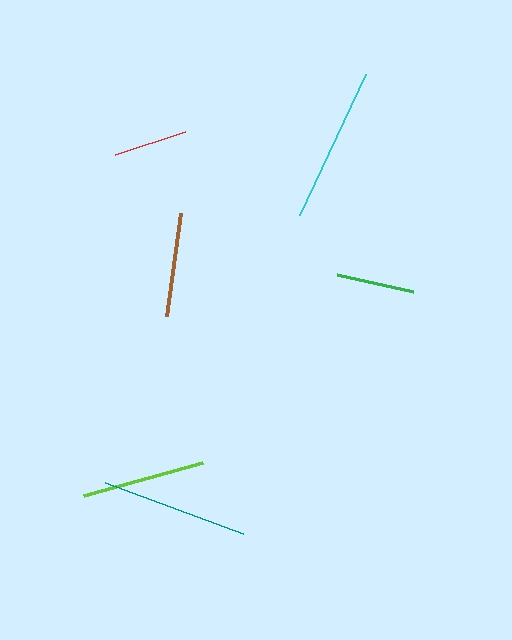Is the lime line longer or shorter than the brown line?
The lime line is longer than the brown line.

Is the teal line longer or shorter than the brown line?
The teal line is longer than the brown line.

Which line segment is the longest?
The cyan line is the longest at approximately 156 pixels.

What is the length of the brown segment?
The brown segment is approximately 104 pixels long.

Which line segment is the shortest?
The red line is the shortest at approximately 74 pixels.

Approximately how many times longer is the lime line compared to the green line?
The lime line is approximately 1.6 times the length of the green line.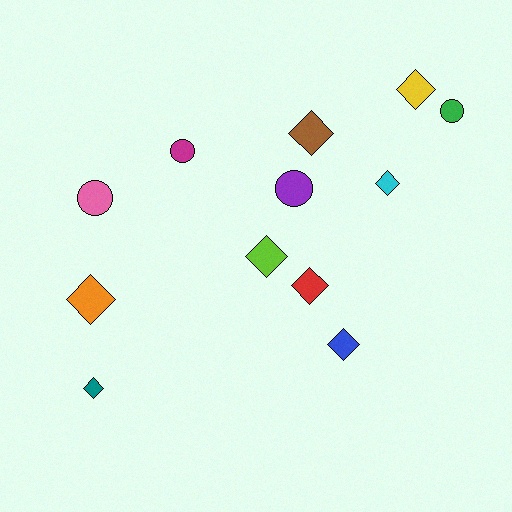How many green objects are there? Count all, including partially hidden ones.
There is 1 green object.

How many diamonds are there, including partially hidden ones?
There are 8 diamonds.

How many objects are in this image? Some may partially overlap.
There are 12 objects.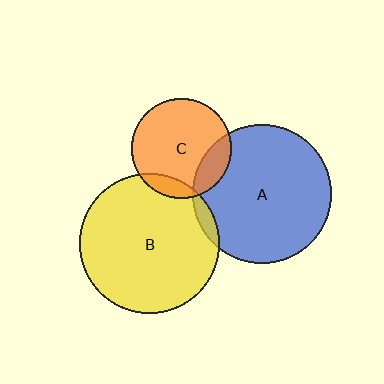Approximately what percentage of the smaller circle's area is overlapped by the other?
Approximately 10%.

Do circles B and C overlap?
Yes.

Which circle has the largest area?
Circle B (yellow).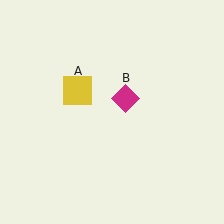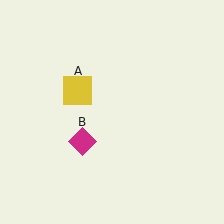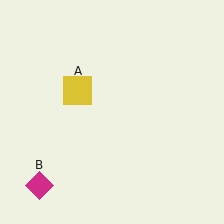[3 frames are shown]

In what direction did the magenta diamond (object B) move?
The magenta diamond (object B) moved down and to the left.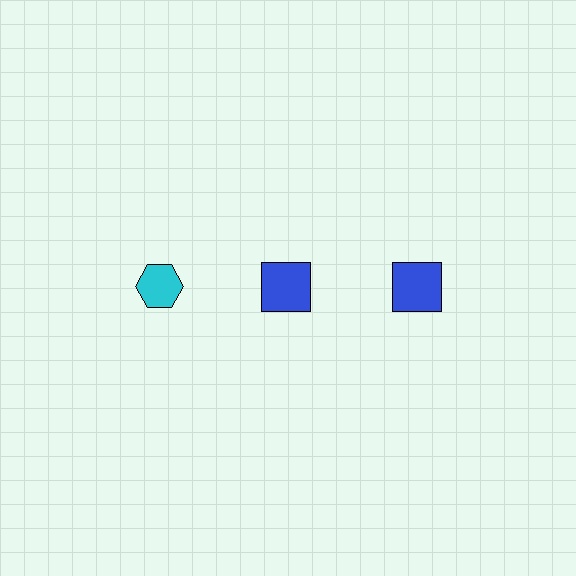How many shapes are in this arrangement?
There are 3 shapes arranged in a grid pattern.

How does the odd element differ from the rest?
It differs in both color (cyan instead of blue) and shape (hexagon instead of square).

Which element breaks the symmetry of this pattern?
The cyan hexagon in the top row, leftmost column breaks the symmetry. All other shapes are blue squares.